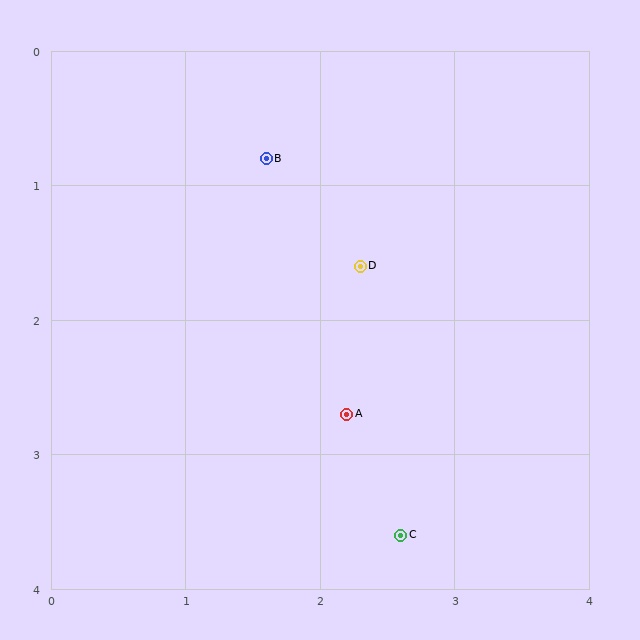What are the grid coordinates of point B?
Point B is at approximately (1.6, 0.8).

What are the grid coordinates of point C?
Point C is at approximately (2.6, 3.6).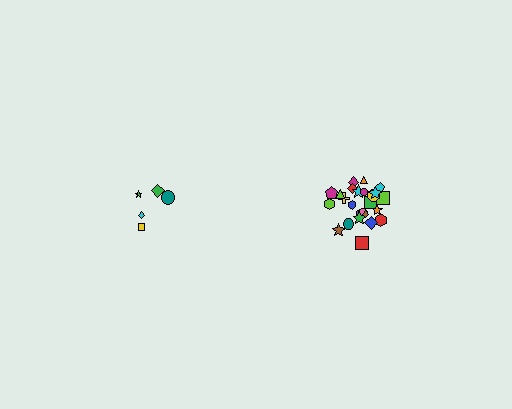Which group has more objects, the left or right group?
The right group.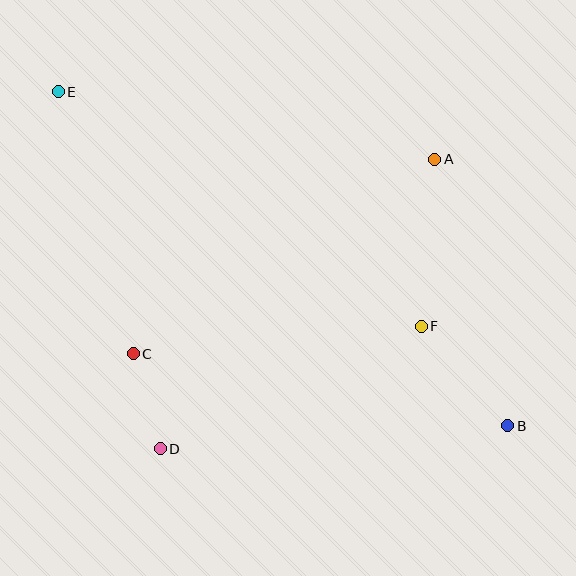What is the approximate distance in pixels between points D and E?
The distance between D and E is approximately 371 pixels.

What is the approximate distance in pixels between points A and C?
The distance between A and C is approximately 359 pixels.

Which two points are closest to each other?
Points C and D are closest to each other.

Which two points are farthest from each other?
Points B and E are farthest from each other.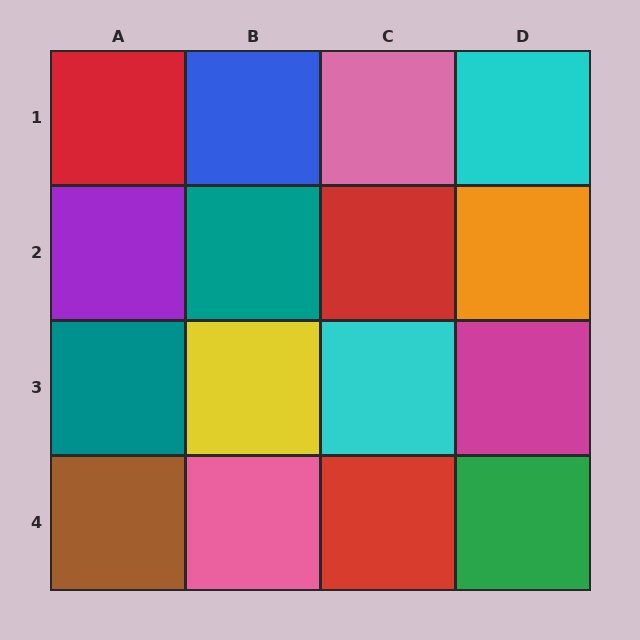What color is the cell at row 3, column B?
Yellow.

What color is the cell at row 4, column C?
Red.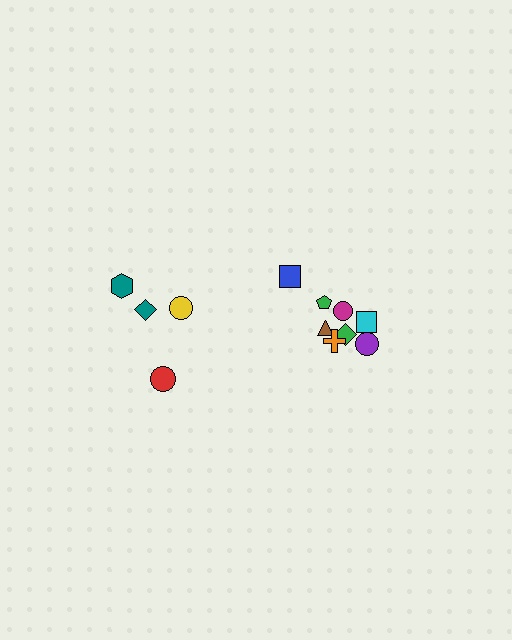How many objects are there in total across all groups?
There are 12 objects.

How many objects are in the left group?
There are 4 objects.